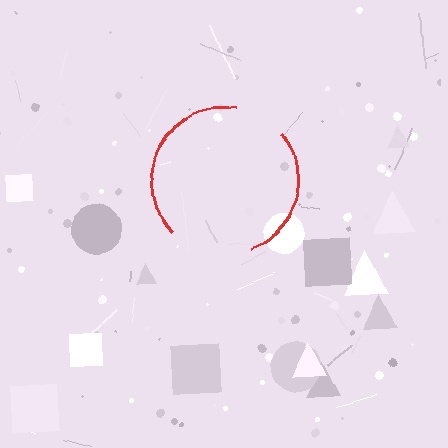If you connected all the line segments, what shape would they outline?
They would outline a circle.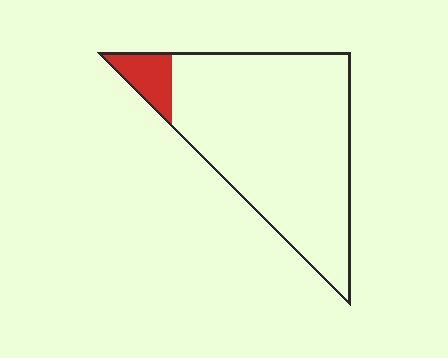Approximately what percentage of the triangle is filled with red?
Approximately 10%.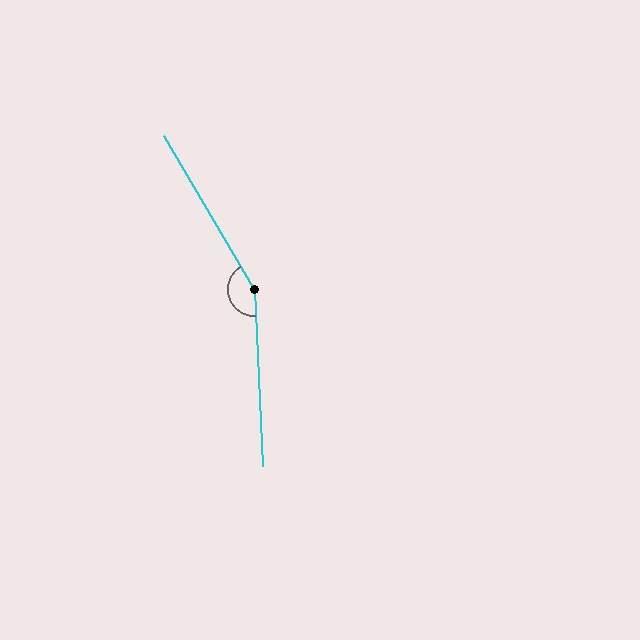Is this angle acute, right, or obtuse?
It is obtuse.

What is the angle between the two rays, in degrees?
Approximately 152 degrees.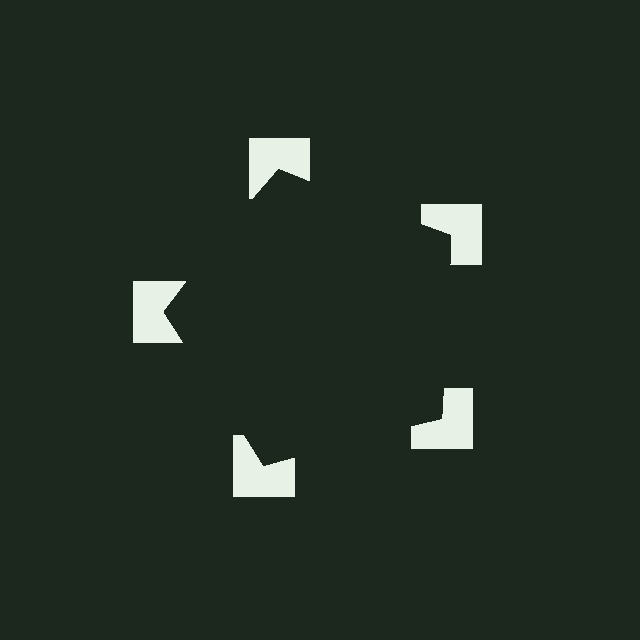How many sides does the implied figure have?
5 sides.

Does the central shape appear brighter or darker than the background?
It typically appears slightly darker than the background, even though no actual brightness change is drawn.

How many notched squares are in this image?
There are 5 — one at each vertex of the illusory pentagon.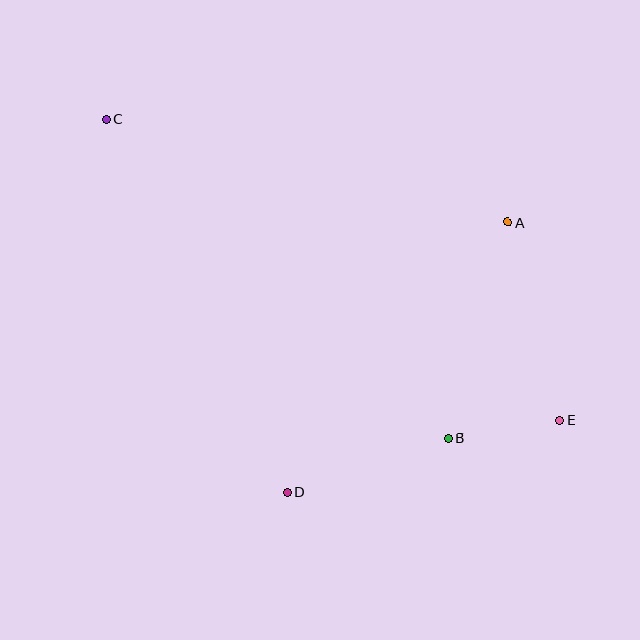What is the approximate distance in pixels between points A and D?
The distance between A and D is approximately 349 pixels.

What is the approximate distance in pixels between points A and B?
The distance between A and B is approximately 224 pixels.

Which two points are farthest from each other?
Points C and E are farthest from each other.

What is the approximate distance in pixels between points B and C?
The distance between B and C is approximately 468 pixels.